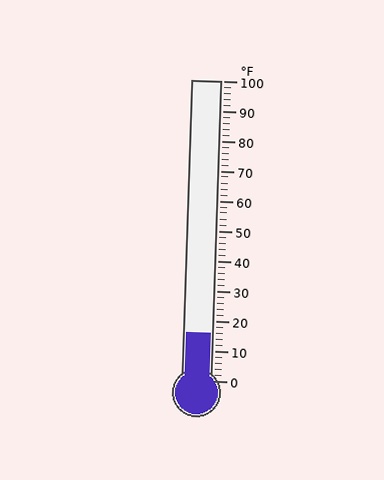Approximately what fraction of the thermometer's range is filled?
The thermometer is filled to approximately 15% of its range.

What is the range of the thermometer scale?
The thermometer scale ranges from 0°F to 100°F.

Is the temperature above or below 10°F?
The temperature is above 10°F.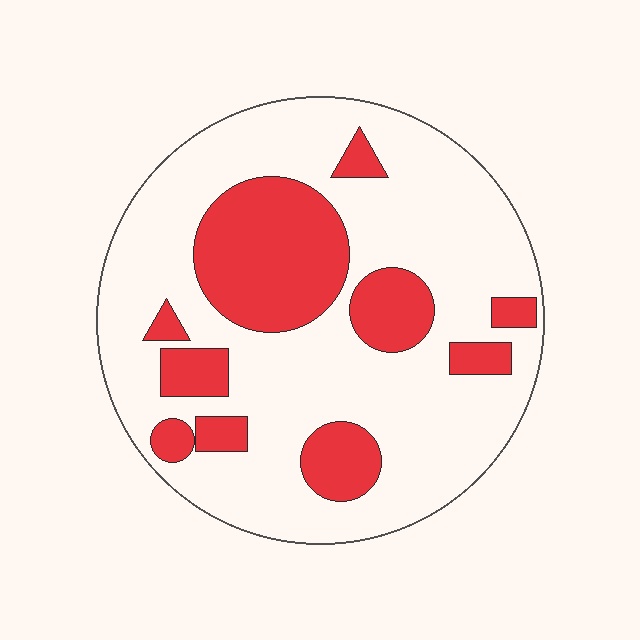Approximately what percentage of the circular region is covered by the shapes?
Approximately 25%.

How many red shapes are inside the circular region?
10.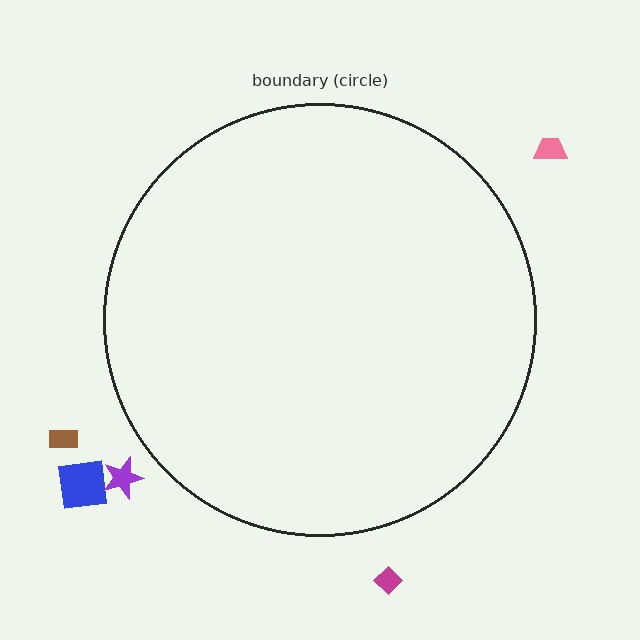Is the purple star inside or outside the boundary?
Outside.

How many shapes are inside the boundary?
0 inside, 5 outside.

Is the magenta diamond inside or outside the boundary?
Outside.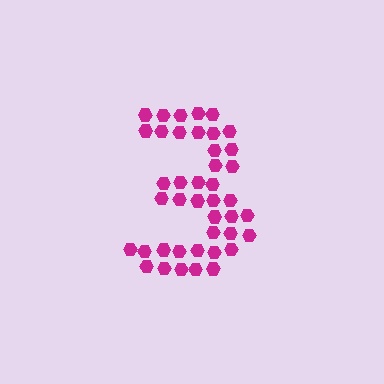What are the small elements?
The small elements are hexagons.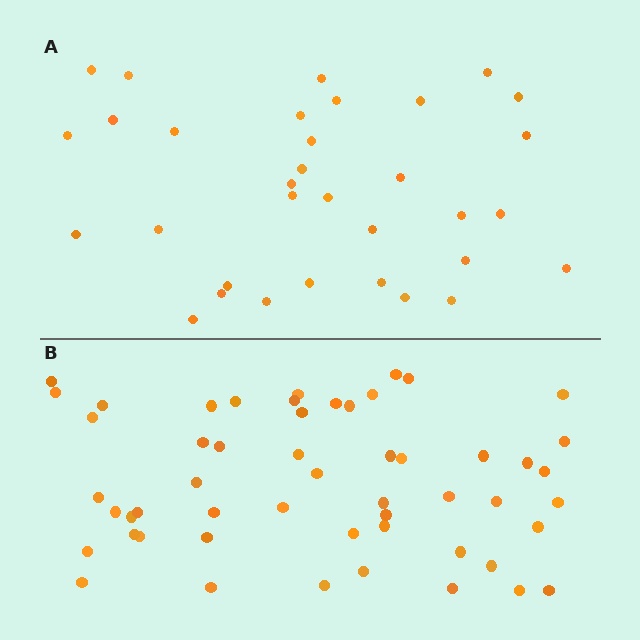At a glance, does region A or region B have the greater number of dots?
Region B (the bottom region) has more dots.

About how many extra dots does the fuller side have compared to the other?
Region B has approximately 20 more dots than region A.